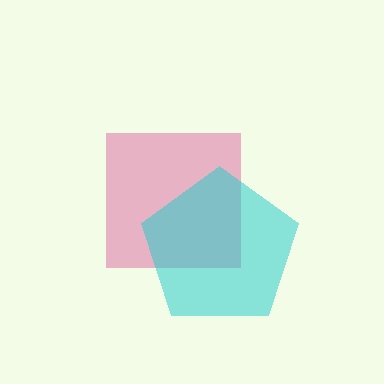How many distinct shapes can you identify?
There are 2 distinct shapes: a pink square, a cyan pentagon.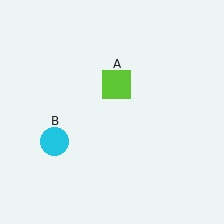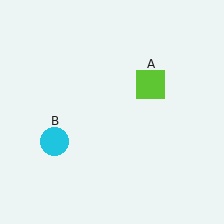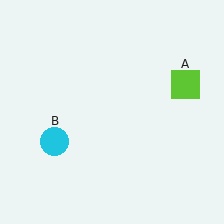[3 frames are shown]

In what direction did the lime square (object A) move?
The lime square (object A) moved right.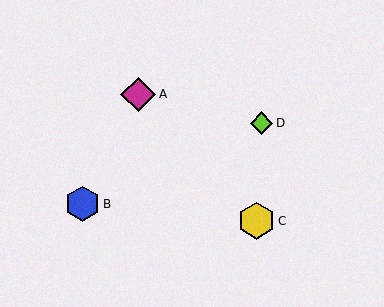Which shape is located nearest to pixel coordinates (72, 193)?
The blue hexagon (labeled B) at (82, 204) is nearest to that location.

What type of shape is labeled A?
Shape A is a magenta diamond.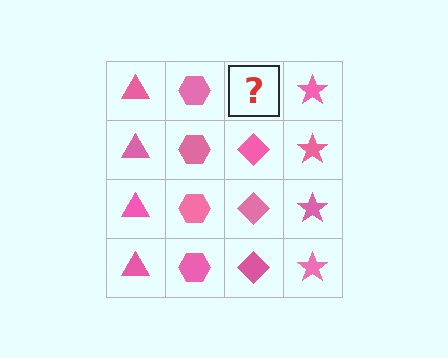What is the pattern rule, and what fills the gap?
The rule is that each column has a consistent shape. The gap should be filled with a pink diamond.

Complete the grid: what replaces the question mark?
The question mark should be replaced with a pink diamond.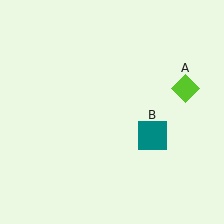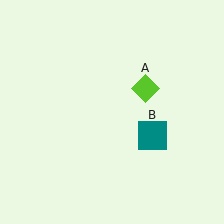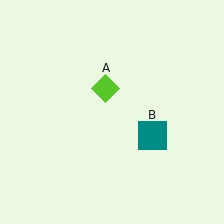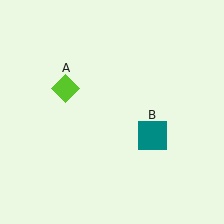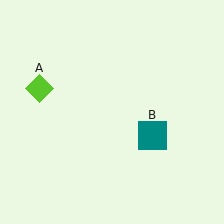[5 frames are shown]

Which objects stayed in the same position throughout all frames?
Teal square (object B) remained stationary.